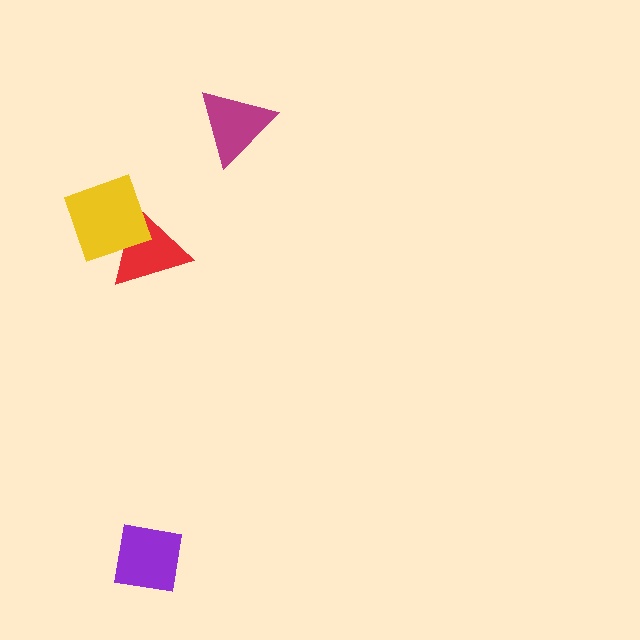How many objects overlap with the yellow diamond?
1 object overlaps with the yellow diamond.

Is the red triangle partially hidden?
Yes, it is partially covered by another shape.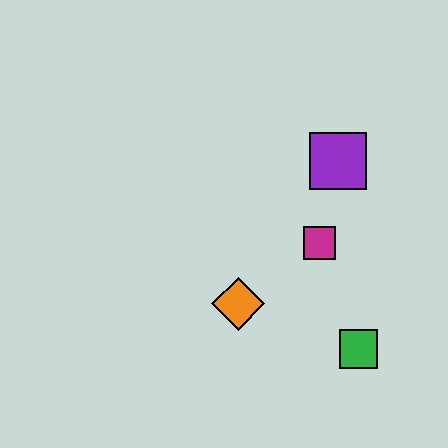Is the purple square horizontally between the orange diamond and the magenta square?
No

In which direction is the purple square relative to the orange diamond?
The purple square is above the orange diamond.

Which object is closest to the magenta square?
The purple square is closest to the magenta square.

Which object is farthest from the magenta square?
The green square is farthest from the magenta square.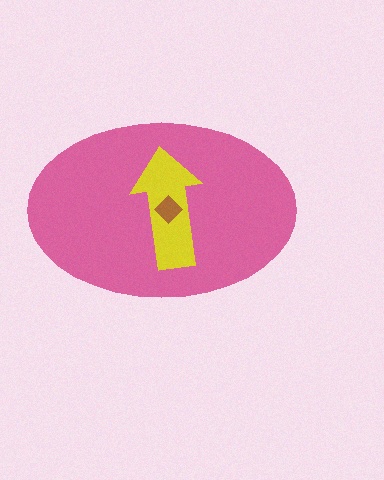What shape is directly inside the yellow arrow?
The brown diamond.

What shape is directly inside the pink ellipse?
The yellow arrow.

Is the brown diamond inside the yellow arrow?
Yes.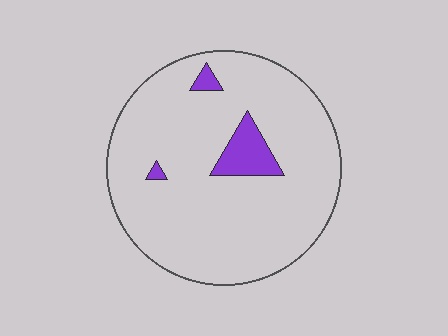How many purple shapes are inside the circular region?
3.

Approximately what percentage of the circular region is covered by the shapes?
Approximately 10%.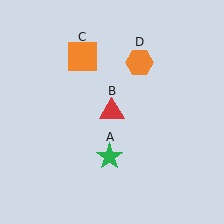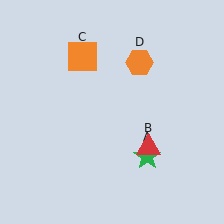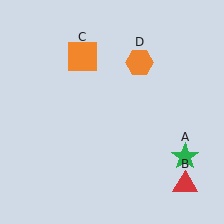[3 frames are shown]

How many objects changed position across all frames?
2 objects changed position: green star (object A), red triangle (object B).